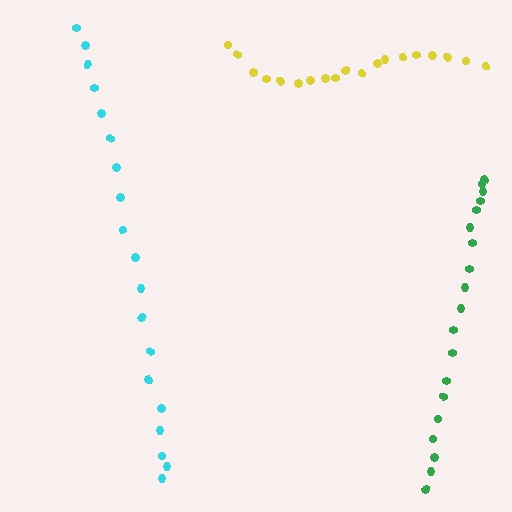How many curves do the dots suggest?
There are 3 distinct paths.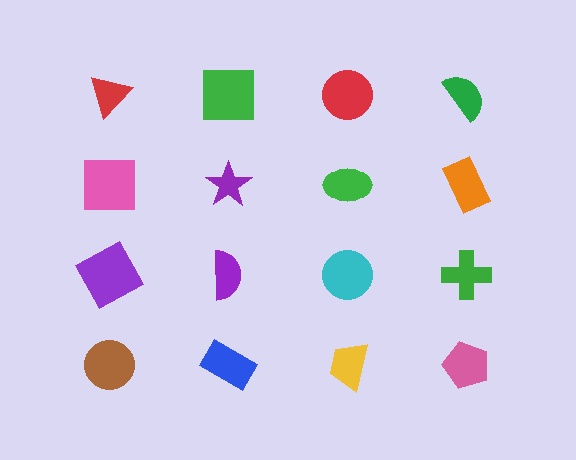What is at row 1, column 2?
A green square.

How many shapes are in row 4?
4 shapes.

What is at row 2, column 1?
A pink square.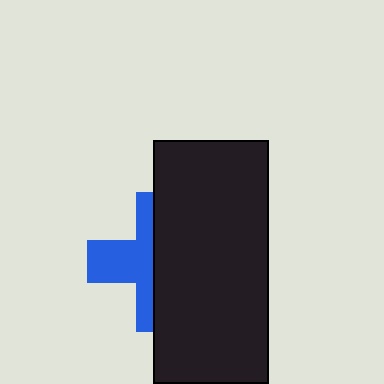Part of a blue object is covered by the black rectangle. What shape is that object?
It is a cross.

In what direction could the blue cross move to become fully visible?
The blue cross could move left. That would shift it out from behind the black rectangle entirely.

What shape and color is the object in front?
The object in front is a black rectangle.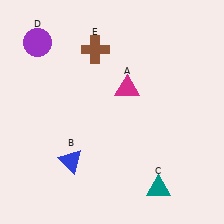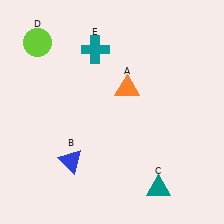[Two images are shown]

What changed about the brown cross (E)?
In Image 1, E is brown. In Image 2, it changed to teal.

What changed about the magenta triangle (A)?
In Image 1, A is magenta. In Image 2, it changed to orange.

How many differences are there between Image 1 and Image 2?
There are 3 differences between the two images.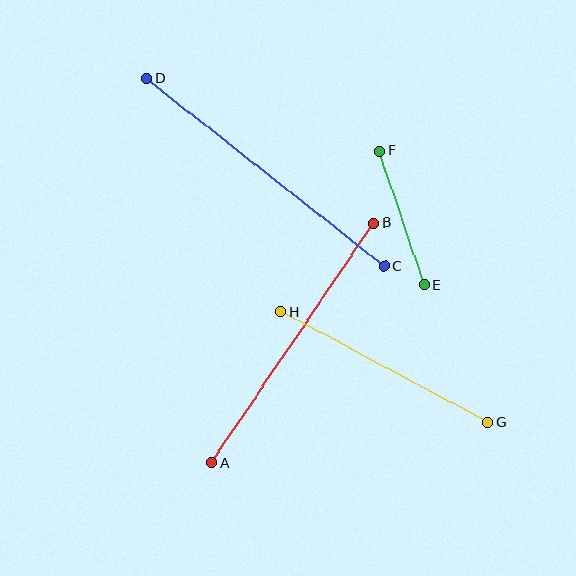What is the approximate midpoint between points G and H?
The midpoint is at approximately (385, 367) pixels.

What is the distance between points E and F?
The distance is approximately 141 pixels.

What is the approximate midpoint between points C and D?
The midpoint is at approximately (265, 172) pixels.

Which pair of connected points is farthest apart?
Points C and D are farthest apart.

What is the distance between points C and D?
The distance is approximately 303 pixels.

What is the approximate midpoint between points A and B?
The midpoint is at approximately (293, 343) pixels.